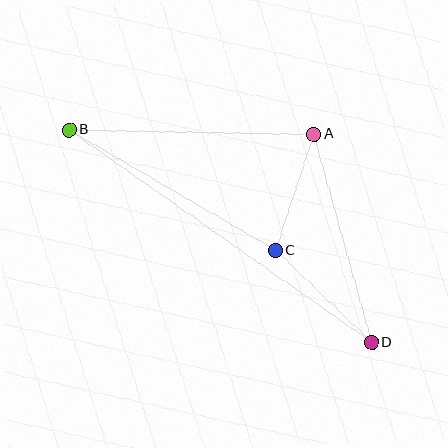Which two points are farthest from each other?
Points B and D are farthest from each other.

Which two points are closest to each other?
Points A and C are closest to each other.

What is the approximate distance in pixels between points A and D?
The distance between A and D is approximately 216 pixels.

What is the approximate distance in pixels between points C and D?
The distance between C and D is approximately 133 pixels.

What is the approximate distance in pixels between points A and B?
The distance between A and B is approximately 245 pixels.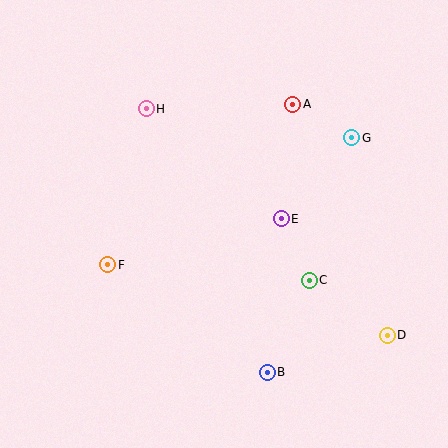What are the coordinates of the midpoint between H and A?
The midpoint between H and A is at (220, 107).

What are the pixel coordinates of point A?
Point A is at (293, 104).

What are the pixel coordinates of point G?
Point G is at (352, 138).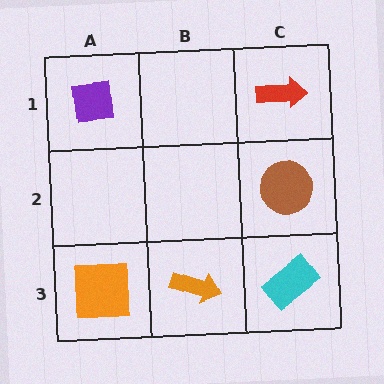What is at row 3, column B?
An orange arrow.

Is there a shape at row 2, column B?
No, that cell is empty.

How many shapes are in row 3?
3 shapes.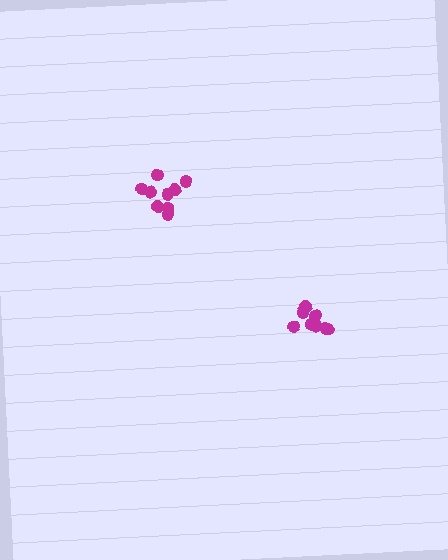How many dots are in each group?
Group 1: 9 dots, Group 2: 9 dots (18 total).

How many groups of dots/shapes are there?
There are 2 groups.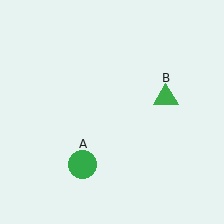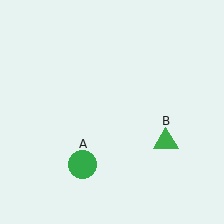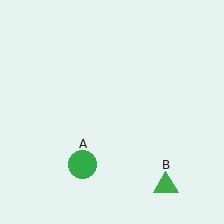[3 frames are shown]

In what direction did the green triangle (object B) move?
The green triangle (object B) moved down.